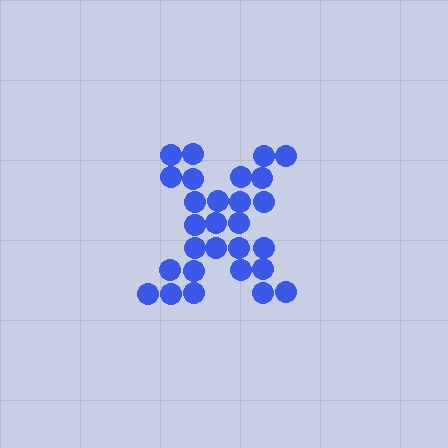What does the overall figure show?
The overall figure shows the letter X.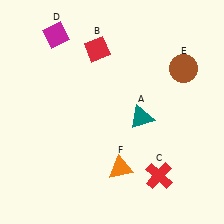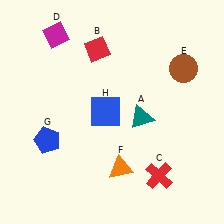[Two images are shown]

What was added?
A blue pentagon (G), a blue square (H) were added in Image 2.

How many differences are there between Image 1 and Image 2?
There are 2 differences between the two images.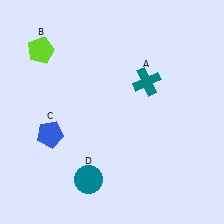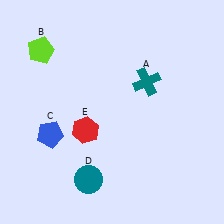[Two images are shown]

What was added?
A red hexagon (E) was added in Image 2.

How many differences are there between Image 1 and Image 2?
There is 1 difference between the two images.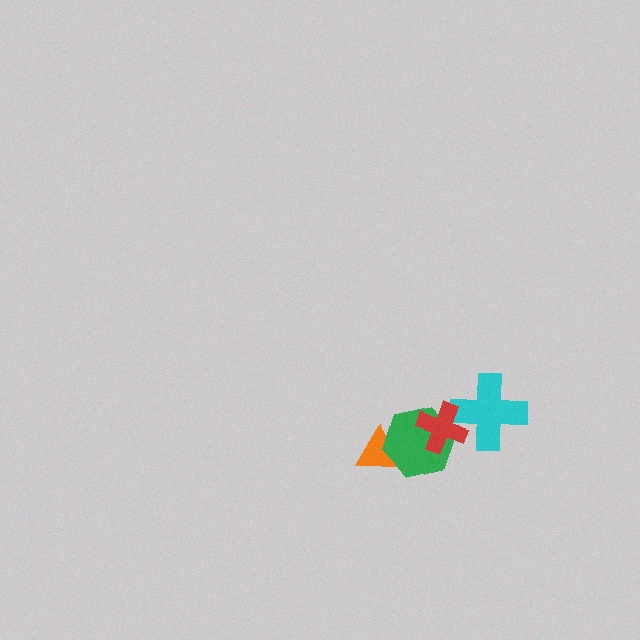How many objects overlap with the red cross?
2 objects overlap with the red cross.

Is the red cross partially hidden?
No, no other shape covers it.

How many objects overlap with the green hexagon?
2 objects overlap with the green hexagon.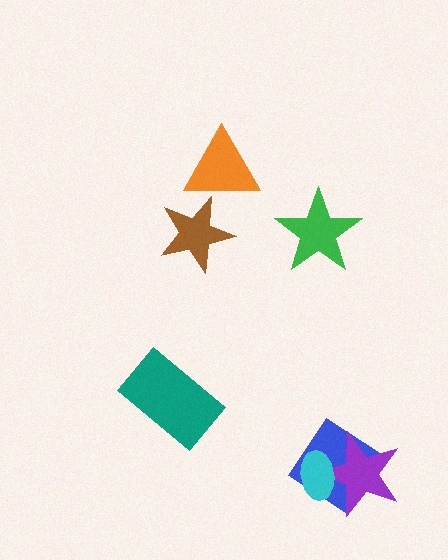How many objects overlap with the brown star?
1 object overlaps with the brown star.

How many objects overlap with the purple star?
2 objects overlap with the purple star.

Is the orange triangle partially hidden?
Yes, it is partially covered by another shape.